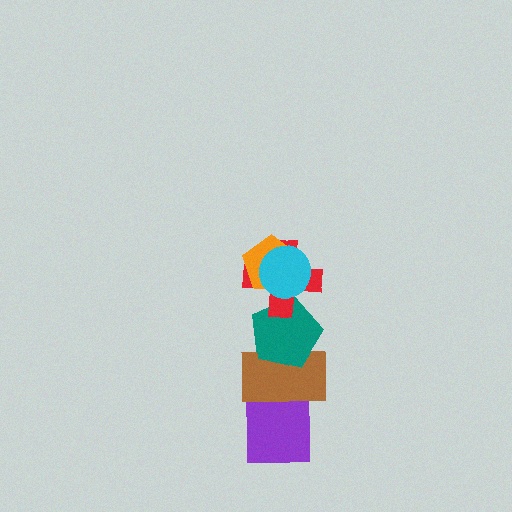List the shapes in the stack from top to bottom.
From top to bottom: the cyan circle, the orange pentagon, the red cross, the teal pentagon, the brown rectangle, the purple square.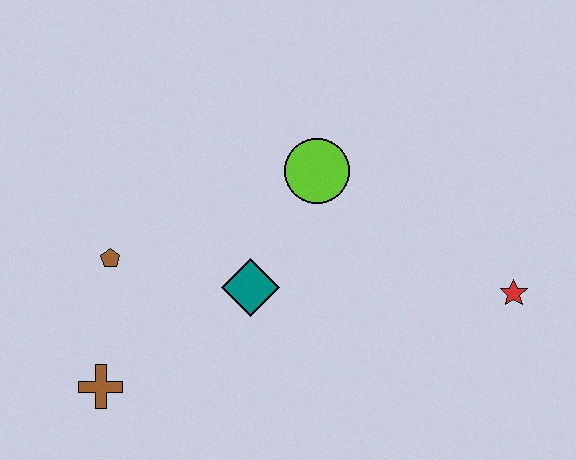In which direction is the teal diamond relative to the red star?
The teal diamond is to the left of the red star.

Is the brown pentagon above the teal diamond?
Yes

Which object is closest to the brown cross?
The brown pentagon is closest to the brown cross.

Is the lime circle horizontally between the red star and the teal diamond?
Yes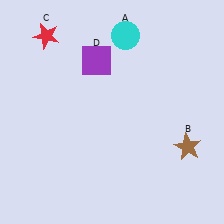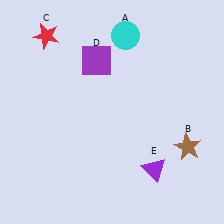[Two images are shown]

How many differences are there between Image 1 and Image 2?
There is 1 difference between the two images.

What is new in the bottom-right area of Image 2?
A purple triangle (E) was added in the bottom-right area of Image 2.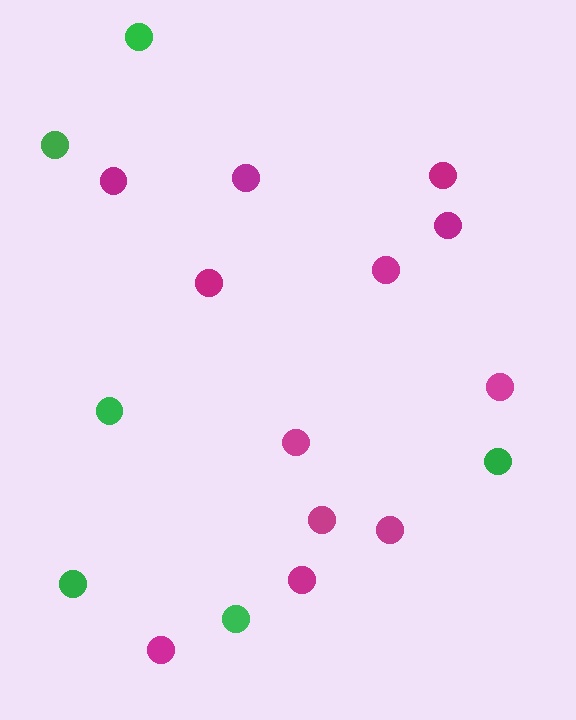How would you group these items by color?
There are 2 groups: one group of green circles (6) and one group of magenta circles (12).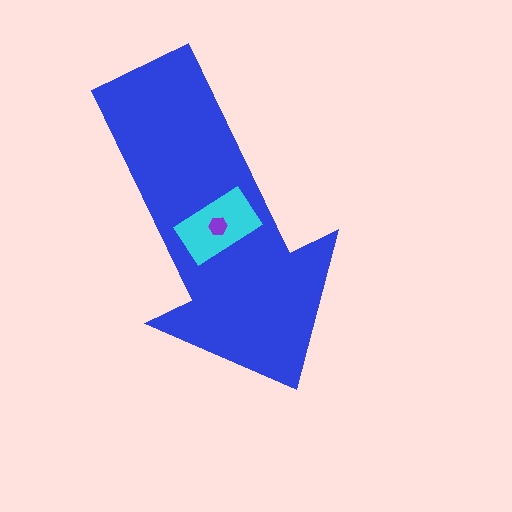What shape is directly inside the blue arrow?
The cyan rectangle.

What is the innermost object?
The purple hexagon.